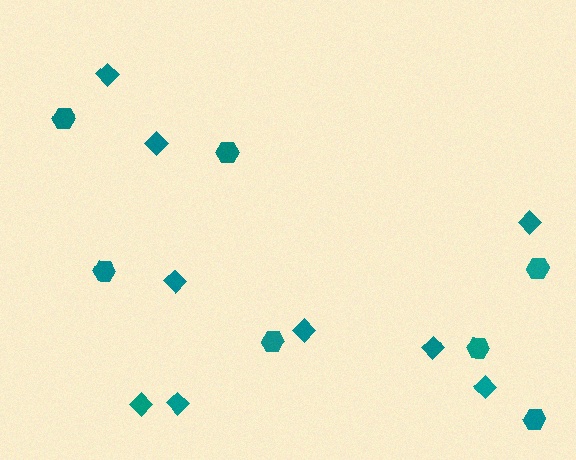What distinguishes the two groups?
There are 2 groups: one group of hexagons (7) and one group of diamonds (9).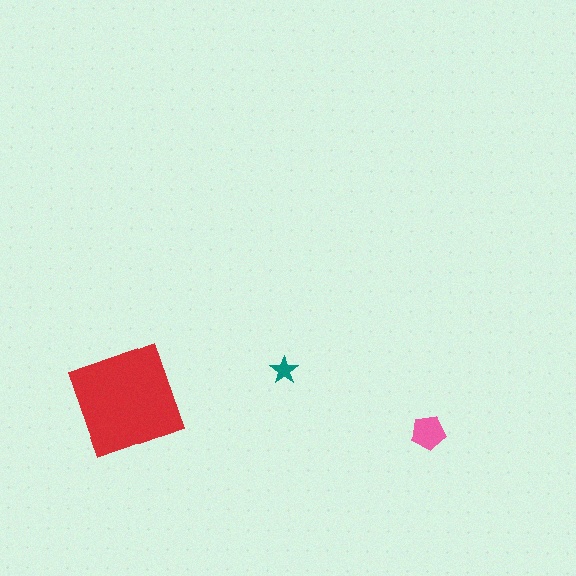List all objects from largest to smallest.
The red diamond, the pink pentagon, the teal star.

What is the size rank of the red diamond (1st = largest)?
1st.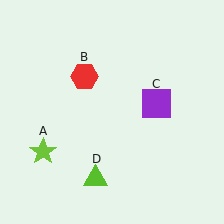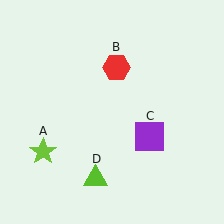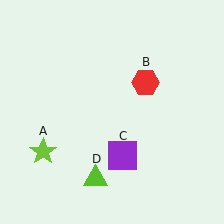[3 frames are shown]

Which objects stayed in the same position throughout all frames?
Lime star (object A) and lime triangle (object D) remained stationary.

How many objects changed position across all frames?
2 objects changed position: red hexagon (object B), purple square (object C).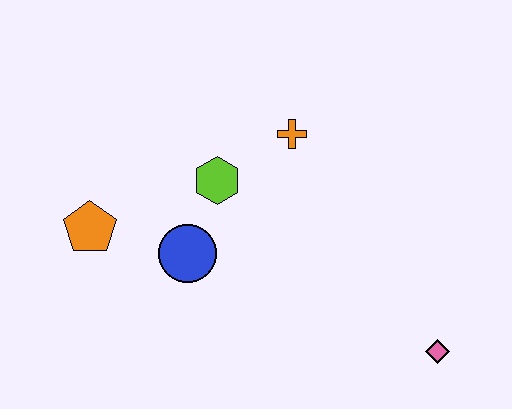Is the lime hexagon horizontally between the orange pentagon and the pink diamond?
Yes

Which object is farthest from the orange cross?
The pink diamond is farthest from the orange cross.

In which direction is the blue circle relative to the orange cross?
The blue circle is below the orange cross.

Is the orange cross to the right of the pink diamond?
No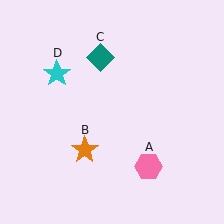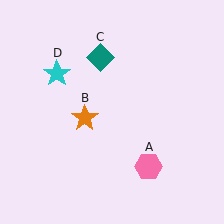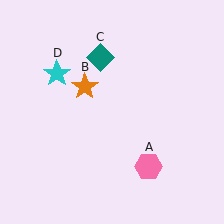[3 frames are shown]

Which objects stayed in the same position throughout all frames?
Pink hexagon (object A) and teal diamond (object C) and cyan star (object D) remained stationary.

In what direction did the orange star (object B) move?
The orange star (object B) moved up.